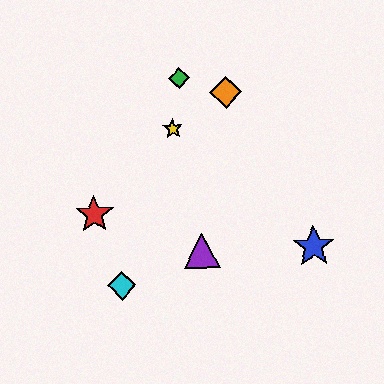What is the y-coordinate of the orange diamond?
The orange diamond is at y≈92.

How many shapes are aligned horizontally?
2 shapes (the blue star, the purple triangle) are aligned horizontally.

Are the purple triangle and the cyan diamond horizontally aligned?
No, the purple triangle is at y≈251 and the cyan diamond is at y≈286.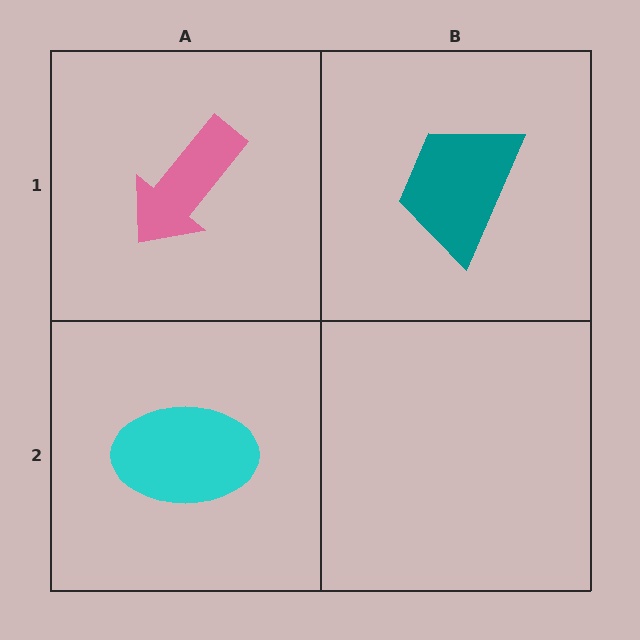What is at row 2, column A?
A cyan ellipse.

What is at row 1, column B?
A teal trapezoid.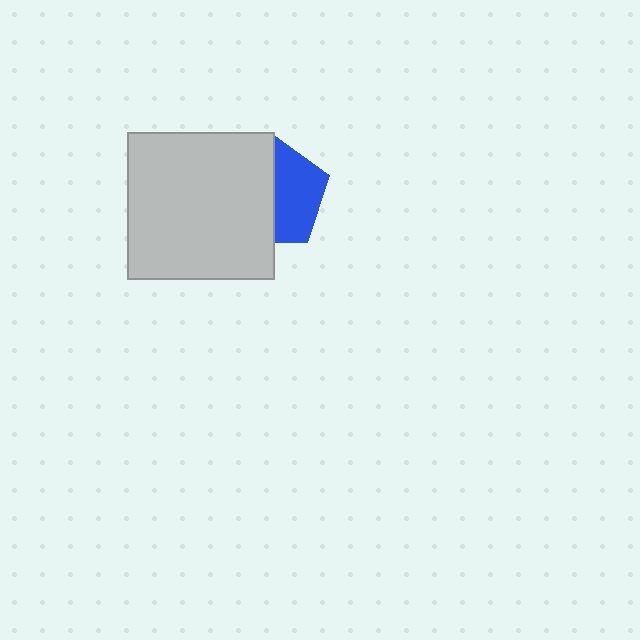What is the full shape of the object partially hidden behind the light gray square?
The partially hidden object is a blue pentagon.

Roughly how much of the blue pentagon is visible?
About half of it is visible (roughly 46%).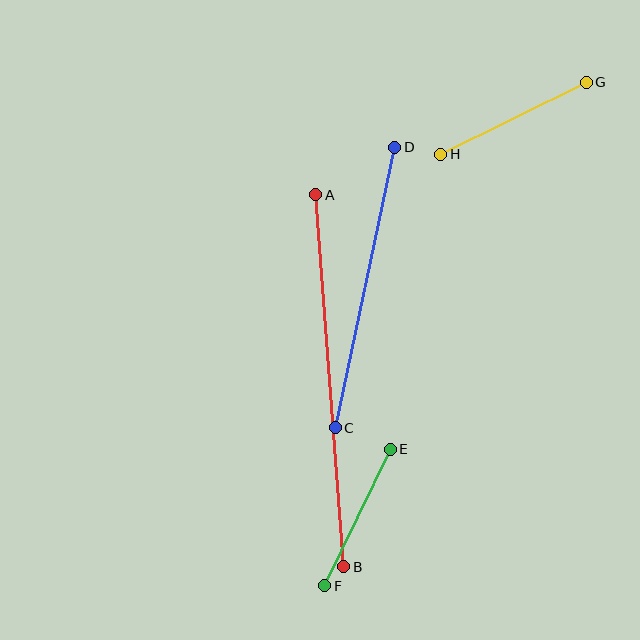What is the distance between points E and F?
The distance is approximately 151 pixels.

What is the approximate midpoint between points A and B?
The midpoint is at approximately (330, 381) pixels.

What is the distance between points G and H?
The distance is approximately 162 pixels.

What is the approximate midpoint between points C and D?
The midpoint is at approximately (365, 288) pixels.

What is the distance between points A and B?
The distance is approximately 373 pixels.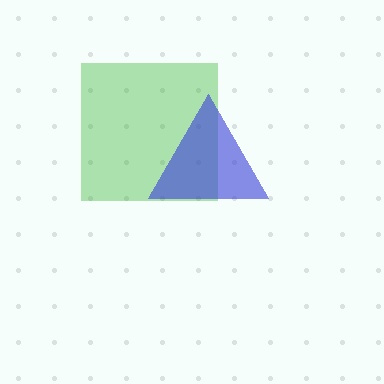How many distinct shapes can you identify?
There are 2 distinct shapes: a green square, a blue triangle.